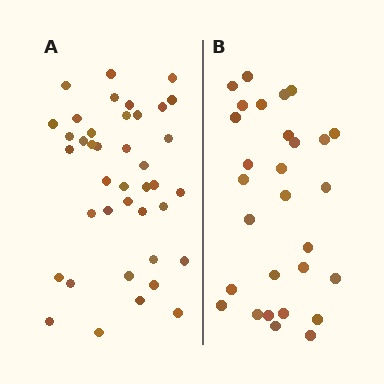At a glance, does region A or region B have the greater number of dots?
Region A (the left region) has more dots.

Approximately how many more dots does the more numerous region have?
Region A has roughly 12 or so more dots than region B.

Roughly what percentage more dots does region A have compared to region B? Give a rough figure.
About 40% more.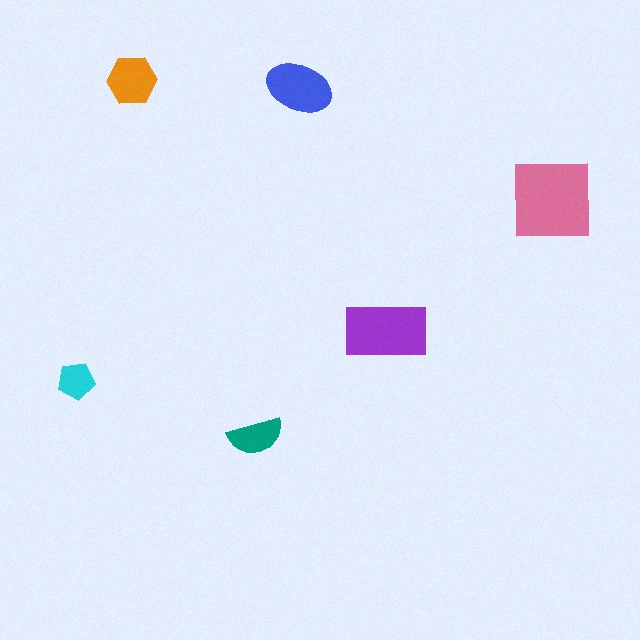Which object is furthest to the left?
The cyan pentagon is leftmost.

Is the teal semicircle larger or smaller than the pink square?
Smaller.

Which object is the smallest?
The cyan pentagon.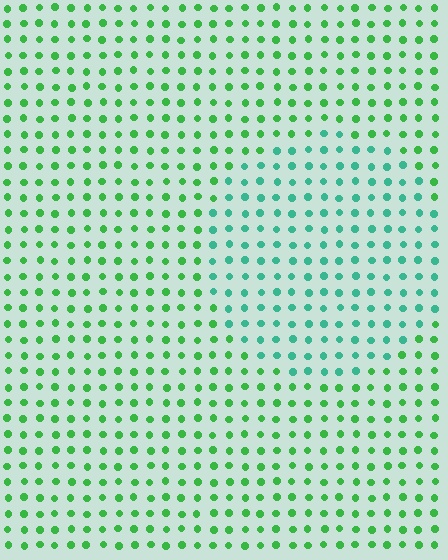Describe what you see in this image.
The image is filled with small green elements in a uniform arrangement. A circle-shaped region is visible where the elements are tinted to a slightly different hue, forming a subtle color boundary.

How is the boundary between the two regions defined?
The boundary is defined purely by a slight shift in hue (about 37 degrees). Spacing, size, and orientation are identical on both sides.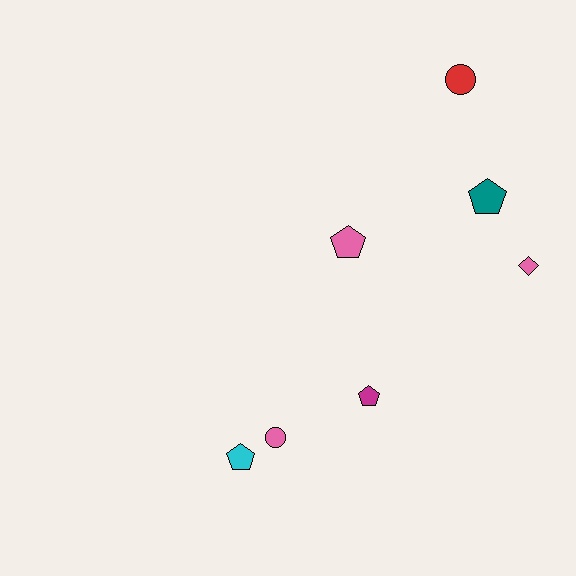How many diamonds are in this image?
There is 1 diamond.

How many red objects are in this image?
There is 1 red object.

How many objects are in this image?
There are 7 objects.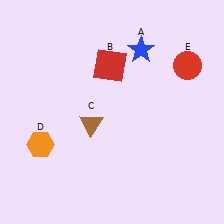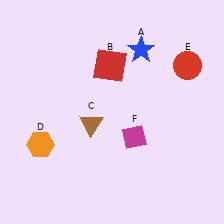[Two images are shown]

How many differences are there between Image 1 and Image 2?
There is 1 difference between the two images.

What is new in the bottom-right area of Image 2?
A magenta diamond (F) was added in the bottom-right area of Image 2.